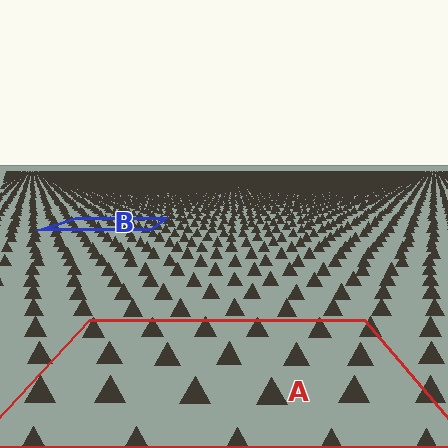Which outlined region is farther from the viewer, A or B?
Region B is farther from the viewer — the texture elements inside it appear smaller and more densely packed.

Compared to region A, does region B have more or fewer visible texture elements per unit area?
Region B has more texture elements per unit area — they are packed more densely because it is farther away.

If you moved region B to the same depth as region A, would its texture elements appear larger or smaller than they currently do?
They would appear larger. At a closer depth, the same texture elements are projected at a bigger on-screen size.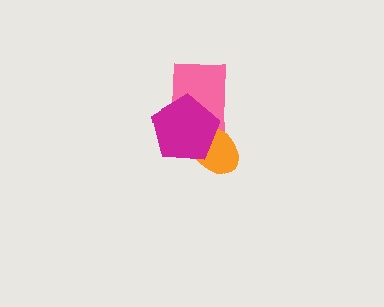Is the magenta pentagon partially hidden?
No, no other shape covers it.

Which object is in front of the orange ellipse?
The magenta pentagon is in front of the orange ellipse.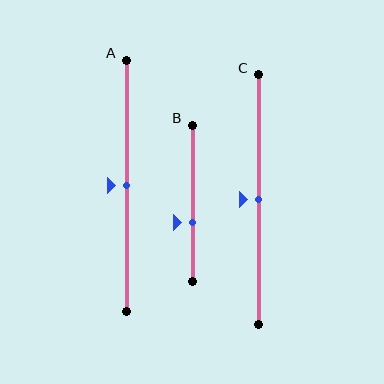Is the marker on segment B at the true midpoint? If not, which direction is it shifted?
No, the marker on segment B is shifted downward by about 12% of the segment length.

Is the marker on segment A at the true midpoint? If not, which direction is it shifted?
Yes, the marker on segment A is at the true midpoint.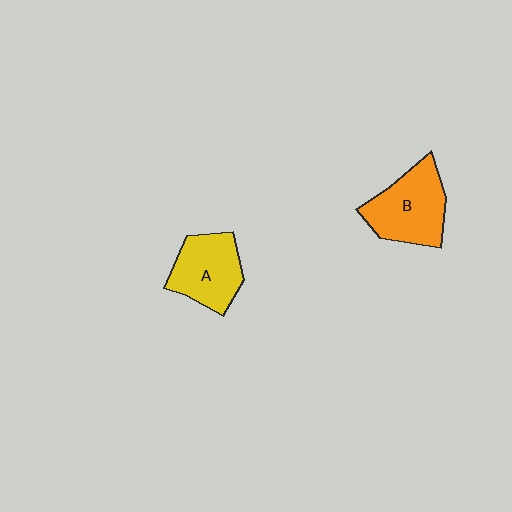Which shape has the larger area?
Shape B (orange).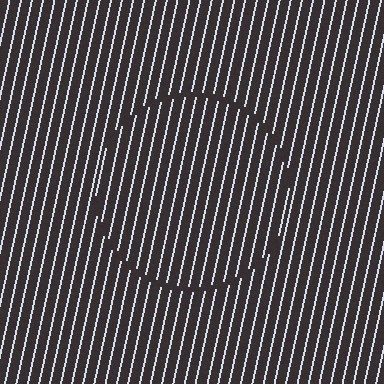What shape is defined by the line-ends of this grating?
An illusory circle. The interior of the shape contains the same grating, shifted by half a period — the contour is defined by the phase discontinuity where line-ends from the inner and outer gratings abut.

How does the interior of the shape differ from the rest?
The interior of the shape contains the same grating, shifted by half a period — the contour is defined by the phase discontinuity where line-ends from the inner and outer gratings abut.